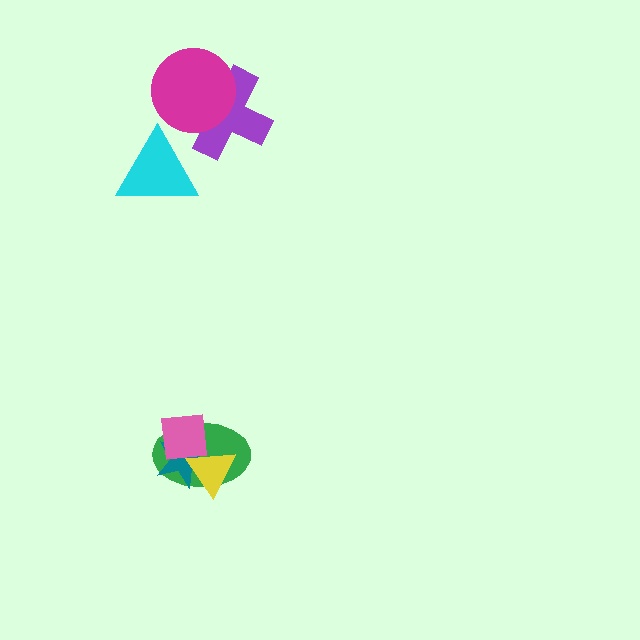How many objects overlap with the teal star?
3 objects overlap with the teal star.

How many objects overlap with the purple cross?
1 object overlaps with the purple cross.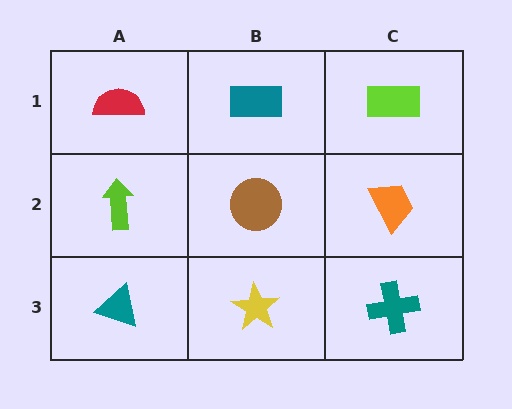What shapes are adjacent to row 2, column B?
A teal rectangle (row 1, column B), a yellow star (row 3, column B), a lime arrow (row 2, column A), an orange trapezoid (row 2, column C).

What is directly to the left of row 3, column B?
A teal triangle.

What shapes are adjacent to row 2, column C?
A lime rectangle (row 1, column C), a teal cross (row 3, column C), a brown circle (row 2, column B).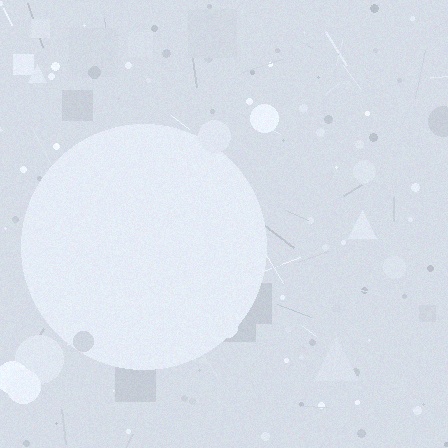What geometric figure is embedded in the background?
A circle is embedded in the background.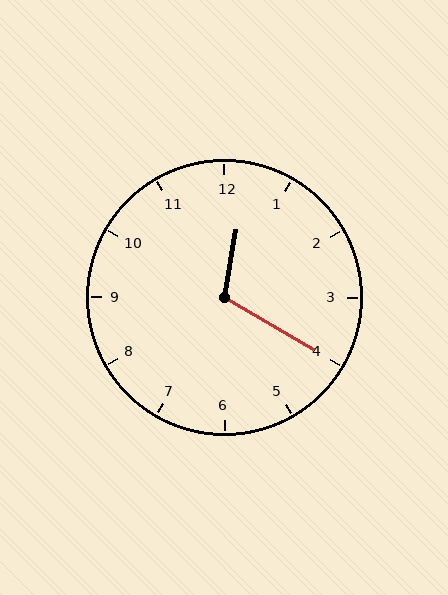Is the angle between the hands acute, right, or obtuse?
It is obtuse.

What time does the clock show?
12:20.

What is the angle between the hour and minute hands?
Approximately 110 degrees.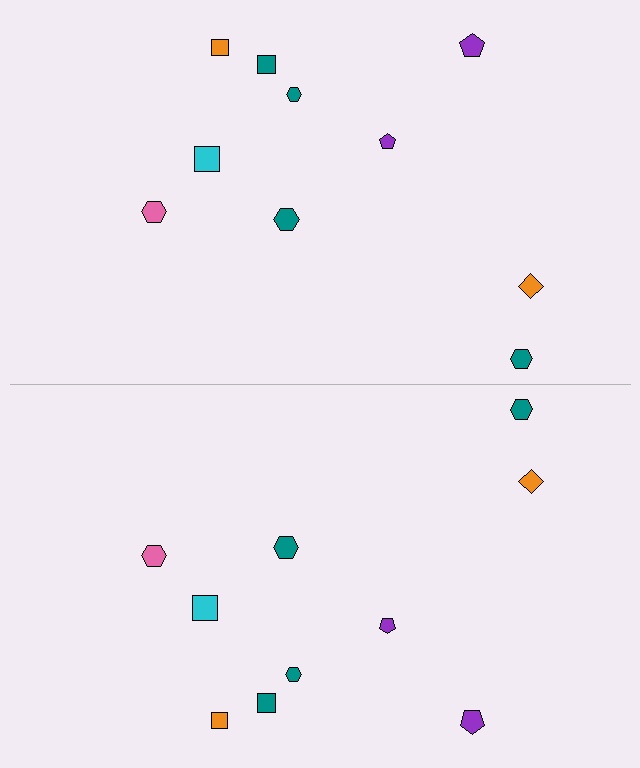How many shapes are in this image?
There are 20 shapes in this image.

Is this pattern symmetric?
Yes, this pattern has bilateral (reflection) symmetry.